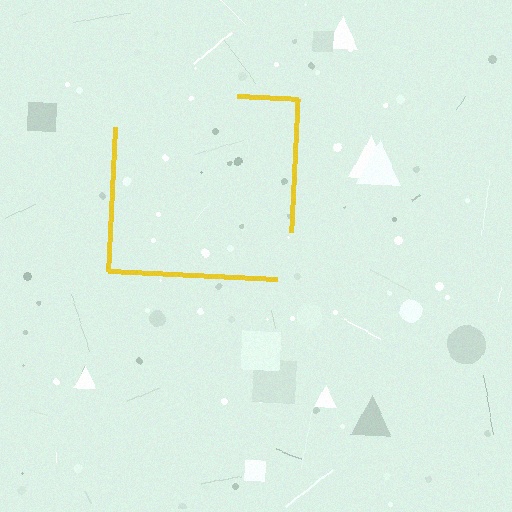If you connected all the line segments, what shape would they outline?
They would outline a square.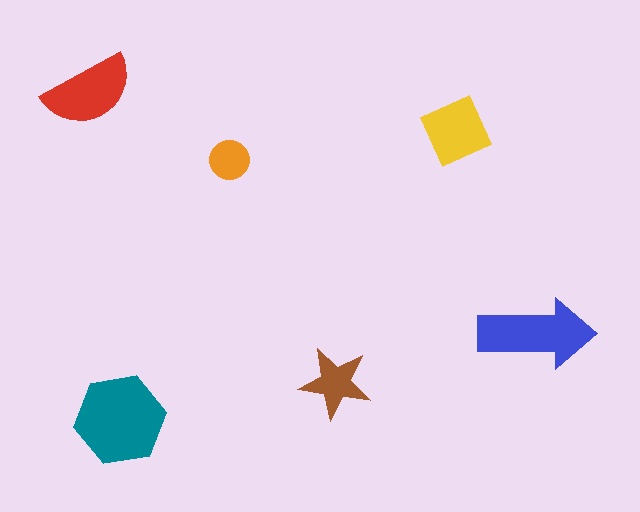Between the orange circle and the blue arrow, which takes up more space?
The blue arrow.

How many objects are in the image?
There are 6 objects in the image.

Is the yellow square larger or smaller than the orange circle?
Larger.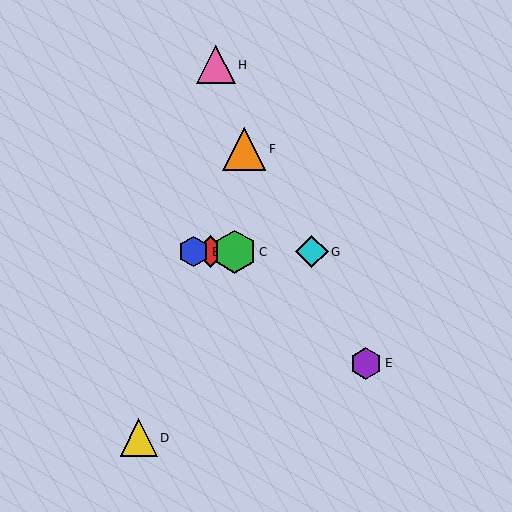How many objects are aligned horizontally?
4 objects (A, B, C, G) are aligned horizontally.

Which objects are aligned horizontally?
Objects A, B, C, G are aligned horizontally.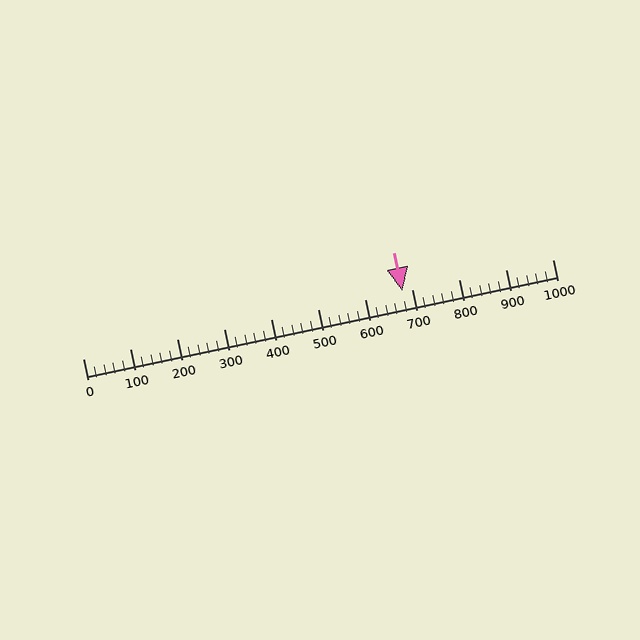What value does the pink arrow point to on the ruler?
The pink arrow points to approximately 680.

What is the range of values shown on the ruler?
The ruler shows values from 0 to 1000.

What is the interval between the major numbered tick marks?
The major tick marks are spaced 100 units apart.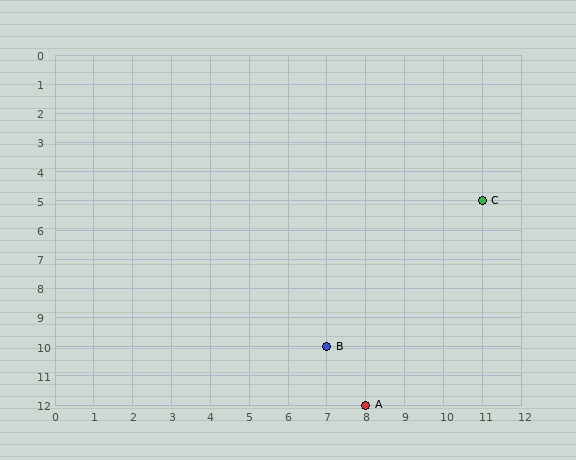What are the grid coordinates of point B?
Point B is at grid coordinates (7, 10).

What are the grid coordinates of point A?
Point A is at grid coordinates (8, 12).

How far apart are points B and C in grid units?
Points B and C are 4 columns and 5 rows apart (about 6.4 grid units diagonally).